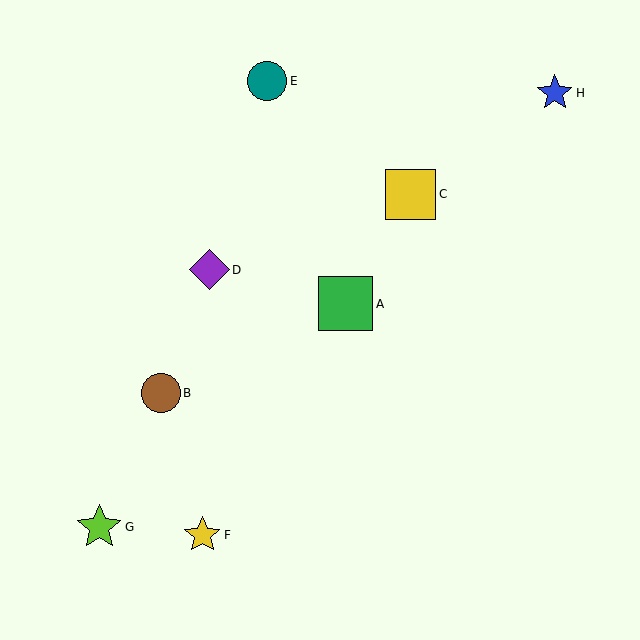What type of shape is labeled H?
Shape H is a blue star.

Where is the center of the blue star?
The center of the blue star is at (555, 93).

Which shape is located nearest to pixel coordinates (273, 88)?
The teal circle (labeled E) at (267, 81) is nearest to that location.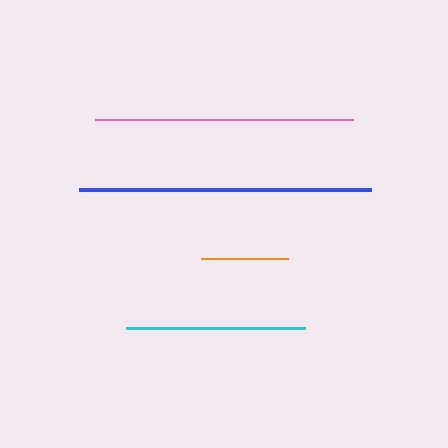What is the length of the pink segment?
The pink segment is approximately 258 pixels long.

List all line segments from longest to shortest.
From longest to shortest: blue, pink, cyan, orange.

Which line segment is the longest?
The blue line is the longest at approximately 291 pixels.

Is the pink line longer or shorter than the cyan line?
The pink line is longer than the cyan line.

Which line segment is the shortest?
The orange line is the shortest at approximately 88 pixels.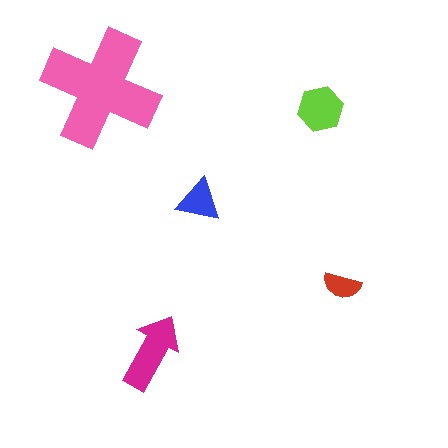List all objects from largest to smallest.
The pink cross, the magenta arrow, the lime hexagon, the blue triangle, the red semicircle.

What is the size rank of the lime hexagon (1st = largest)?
3rd.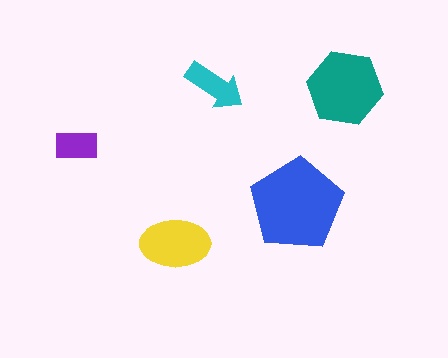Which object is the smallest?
The purple rectangle.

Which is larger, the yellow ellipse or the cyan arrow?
The yellow ellipse.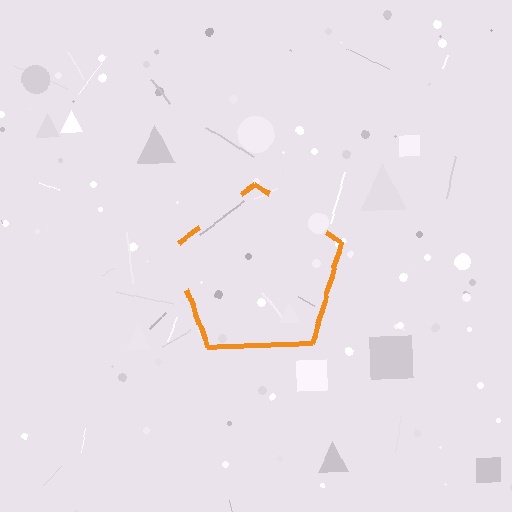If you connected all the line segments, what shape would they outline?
They would outline a pentagon.